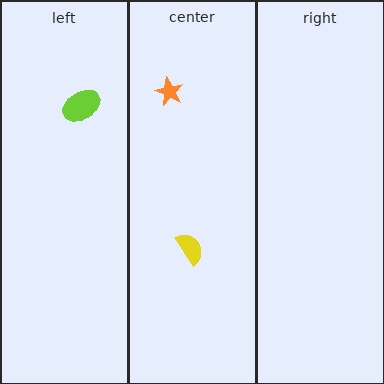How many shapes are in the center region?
2.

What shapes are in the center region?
The yellow semicircle, the orange star.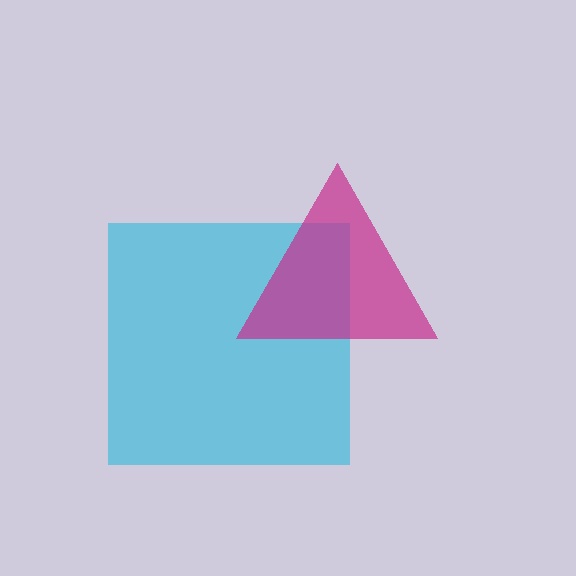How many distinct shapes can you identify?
There are 2 distinct shapes: a cyan square, a magenta triangle.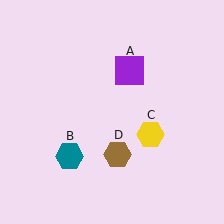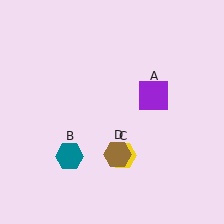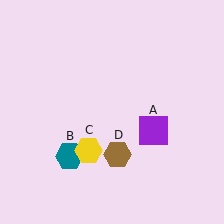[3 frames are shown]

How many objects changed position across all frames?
2 objects changed position: purple square (object A), yellow hexagon (object C).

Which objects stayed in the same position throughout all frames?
Teal hexagon (object B) and brown hexagon (object D) remained stationary.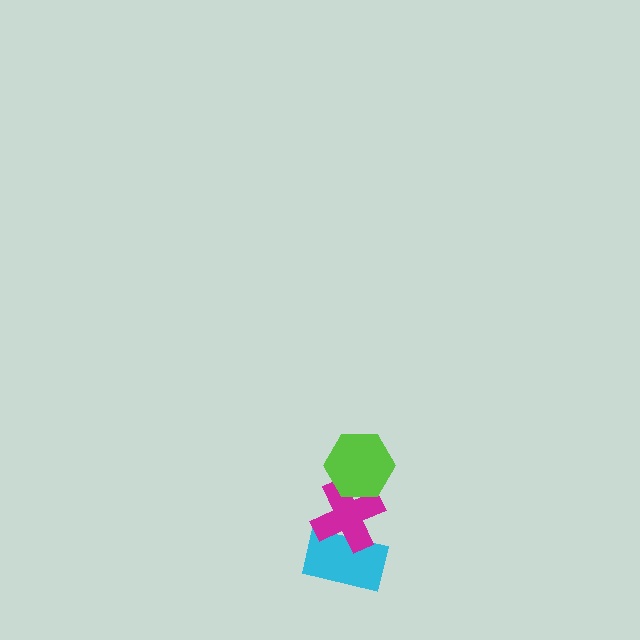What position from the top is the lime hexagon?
The lime hexagon is 1st from the top.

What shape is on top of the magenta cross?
The lime hexagon is on top of the magenta cross.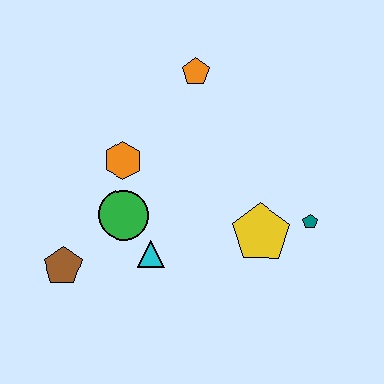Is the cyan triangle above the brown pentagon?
Yes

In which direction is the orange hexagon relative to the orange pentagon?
The orange hexagon is below the orange pentagon.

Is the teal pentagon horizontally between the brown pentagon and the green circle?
No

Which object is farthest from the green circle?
The teal pentagon is farthest from the green circle.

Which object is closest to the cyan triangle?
The green circle is closest to the cyan triangle.